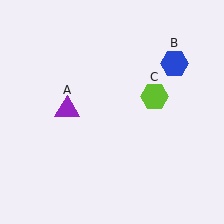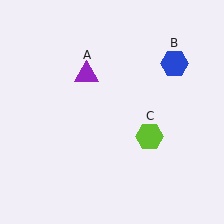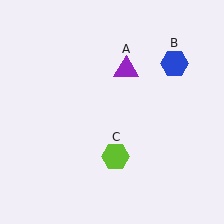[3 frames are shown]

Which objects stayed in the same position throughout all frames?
Blue hexagon (object B) remained stationary.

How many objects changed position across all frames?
2 objects changed position: purple triangle (object A), lime hexagon (object C).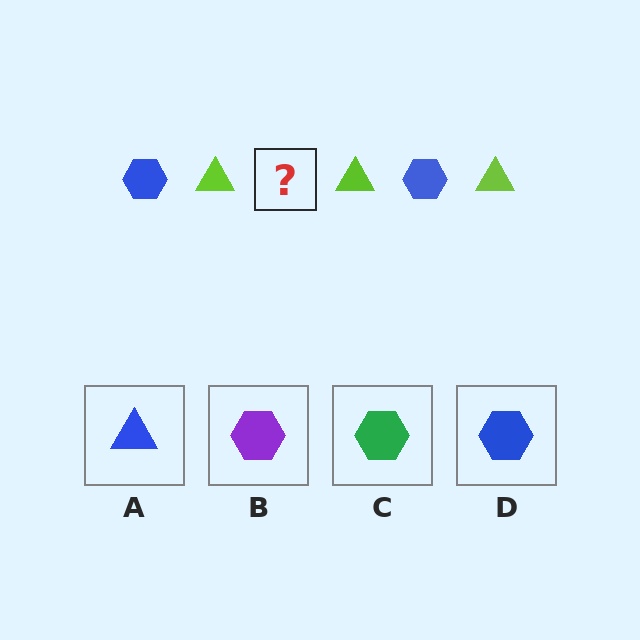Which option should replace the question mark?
Option D.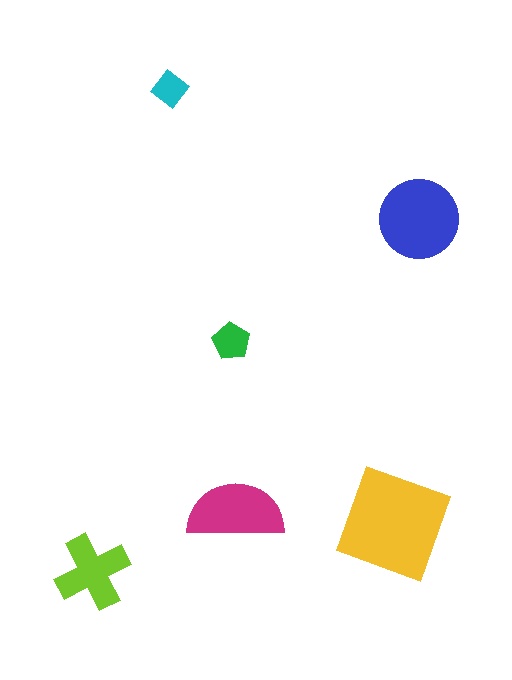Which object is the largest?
The yellow square.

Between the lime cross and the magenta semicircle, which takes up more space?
The magenta semicircle.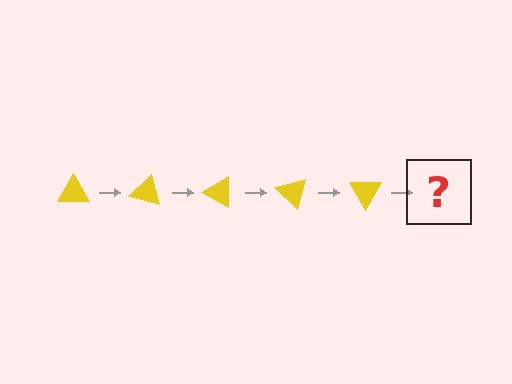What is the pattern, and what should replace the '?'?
The pattern is that the triangle rotates 15 degrees each step. The '?' should be a yellow triangle rotated 75 degrees.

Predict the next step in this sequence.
The next step is a yellow triangle rotated 75 degrees.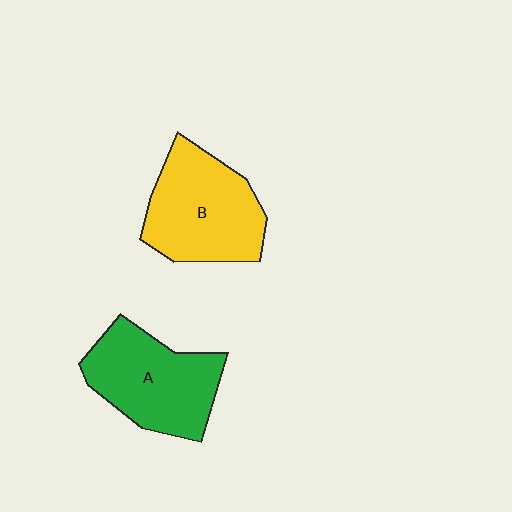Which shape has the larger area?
Shape B (yellow).